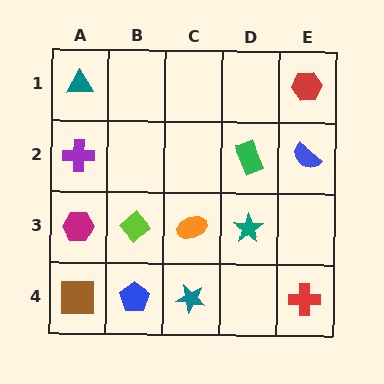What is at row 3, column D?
A teal star.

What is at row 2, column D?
A green rectangle.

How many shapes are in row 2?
3 shapes.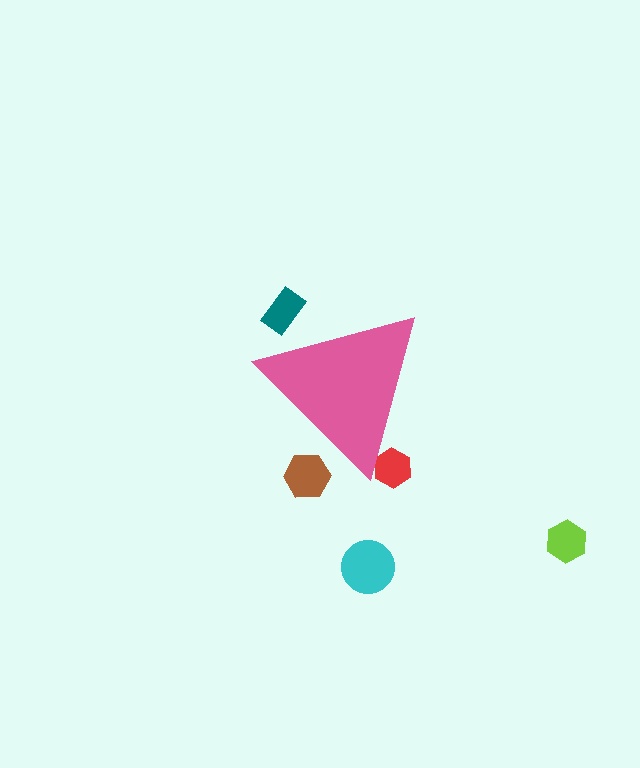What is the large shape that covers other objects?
A pink triangle.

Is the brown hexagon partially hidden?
Yes, the brown hexagon is partially hidden behind the pink triangle.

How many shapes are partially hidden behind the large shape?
3 shapes are partially hidden.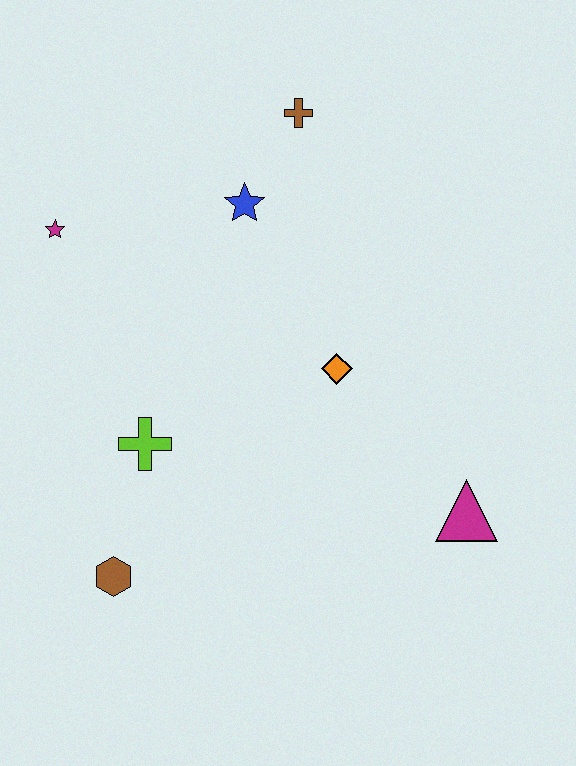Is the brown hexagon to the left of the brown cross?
Yes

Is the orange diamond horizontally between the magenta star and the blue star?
No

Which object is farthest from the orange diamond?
The magenta star is farthest from the orange diamond.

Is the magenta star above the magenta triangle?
Yes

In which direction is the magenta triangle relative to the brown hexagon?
The magenta triangle is to the right of the brown hexagon.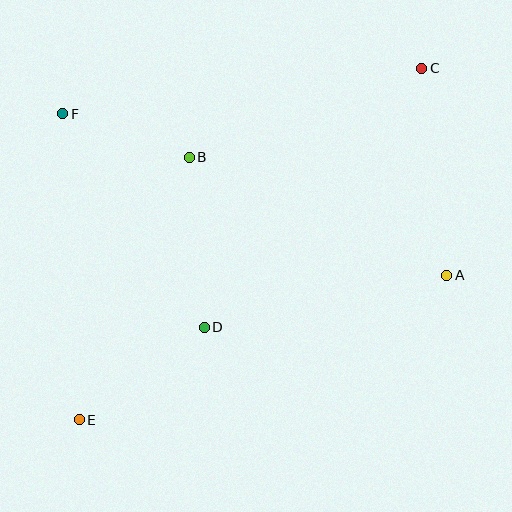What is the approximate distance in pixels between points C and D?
The distance between C and D is approximately 338 pixels.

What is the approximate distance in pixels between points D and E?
The distance between D and E is approximately 156 pixels.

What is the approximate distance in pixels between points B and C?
The distance between B and C is approximately 249 pixels.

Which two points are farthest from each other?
Points C and E are farthest from each other.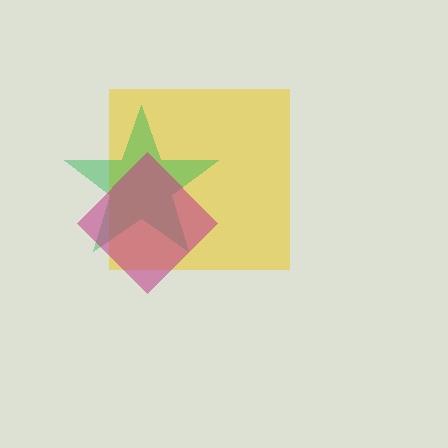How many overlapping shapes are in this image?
There are 3 overlapping shapes in the image.